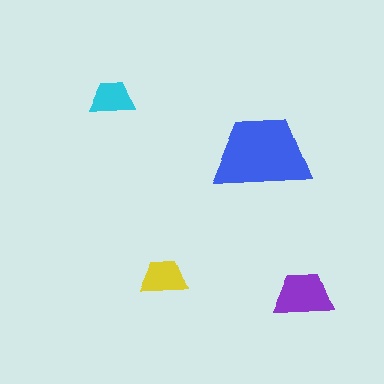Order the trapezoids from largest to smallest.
the blue one, the purple one, the yellow one, the cyan one.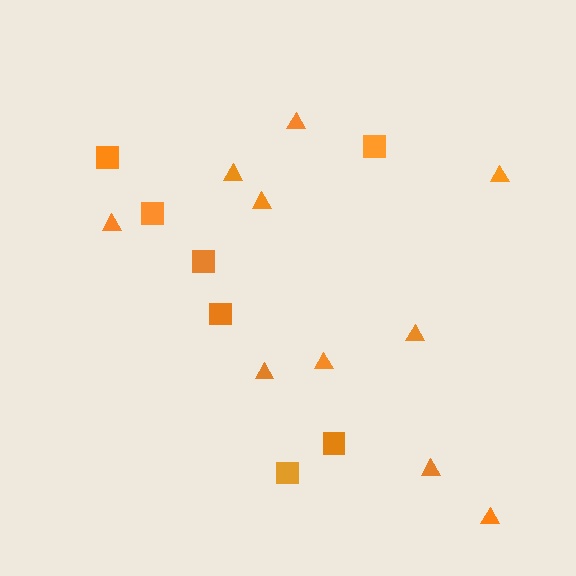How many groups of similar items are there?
There are 2 groups: one group of squares (7) and one group of triangles (10).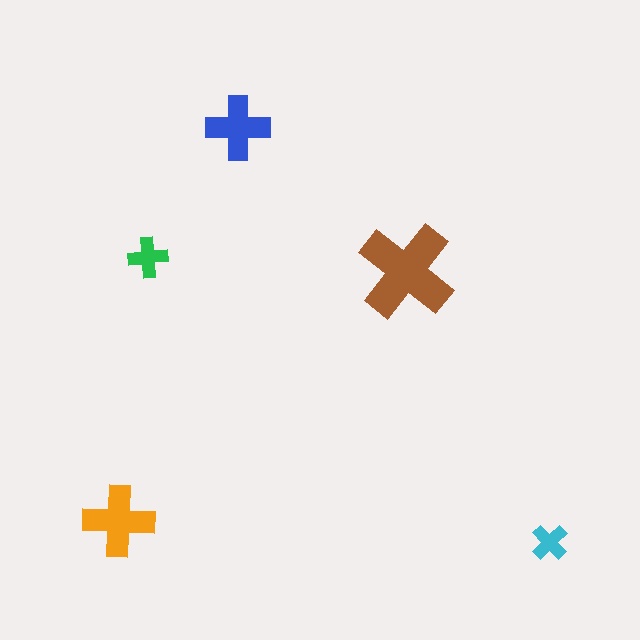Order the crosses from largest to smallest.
the brown one, the orange one, the blue one, the green one, the cyan one.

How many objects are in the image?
There are 5 objects in the image.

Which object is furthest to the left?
The orange cross is leftmost.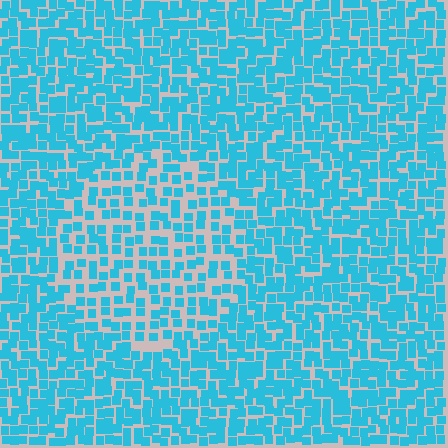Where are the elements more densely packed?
The elements are more densely packed outside the circle boundary.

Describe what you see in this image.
The image contains small cyan elements arranged at two different densities. A circle-shaped region is visible where the elements are less densely packed than the surrounding area.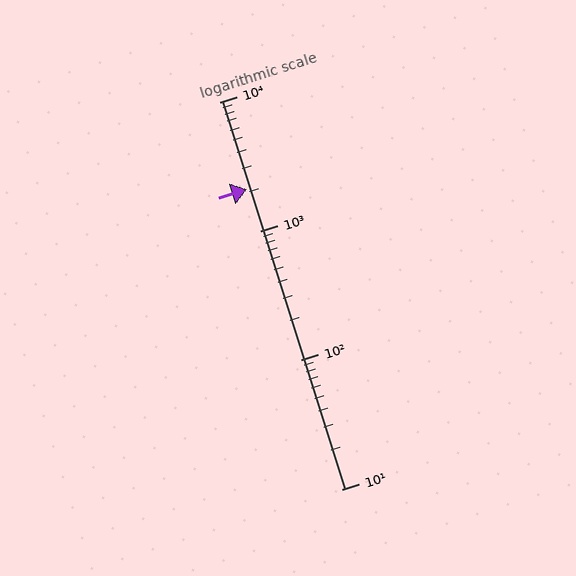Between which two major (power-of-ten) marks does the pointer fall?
The pointer is between 1000 and 10000.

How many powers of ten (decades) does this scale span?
The scale spans 3 decades, from 10 to 10000.